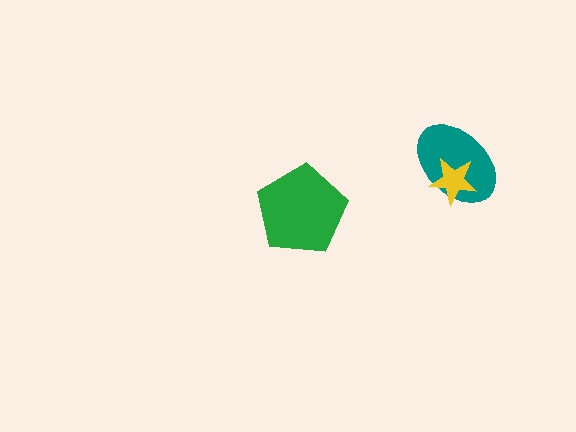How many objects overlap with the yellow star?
1 object overlaps with the yellow star.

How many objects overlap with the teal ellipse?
1 object overlaps with the teal ellipse.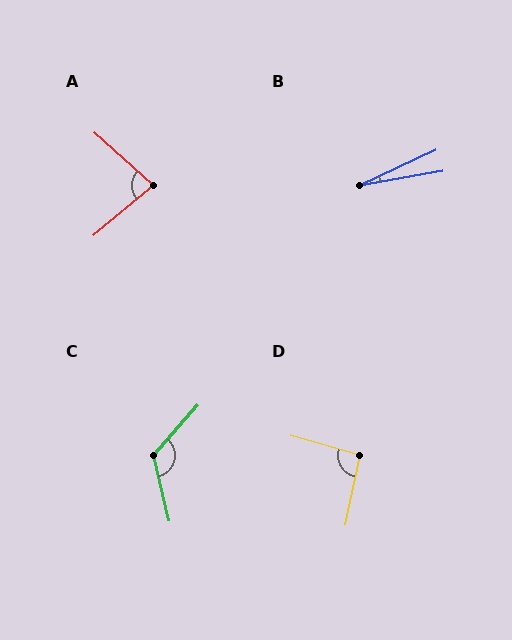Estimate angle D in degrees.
Approximately 94 degrees.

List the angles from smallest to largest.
B (15°), A (82°), D (94°), C (126°).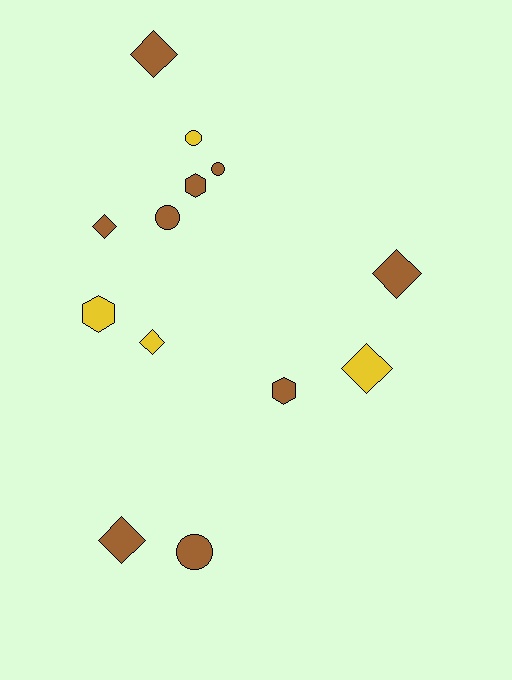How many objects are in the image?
There are 13 objects.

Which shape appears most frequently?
Diamond, with 6 objects.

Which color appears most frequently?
Brown, with 9 objects.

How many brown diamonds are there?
There are 4 brown diamonds.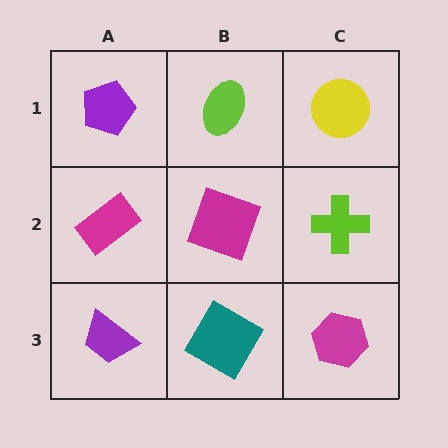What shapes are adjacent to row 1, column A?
A magenta rectangle (row 2, column A), a lime ellipse (row 1, column B).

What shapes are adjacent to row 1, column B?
A magenta square (row 2, column B), a purple pentagon (row 1, column A), a yellow circle (row 1, column C).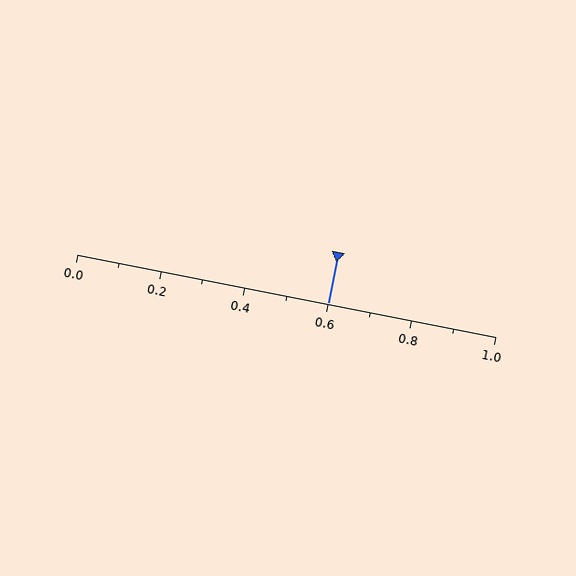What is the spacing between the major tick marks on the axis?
The major ticks are spaced 0.2 apart.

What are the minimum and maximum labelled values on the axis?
The axis runs from 0.0 to 1.0.